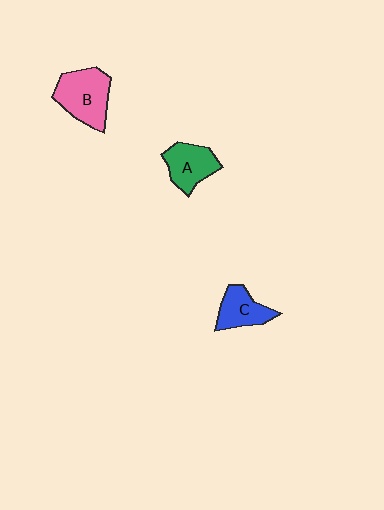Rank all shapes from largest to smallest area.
From largest to smallest: B (pink), A (green), C (blue).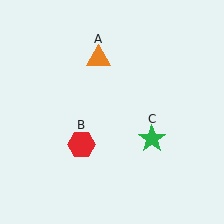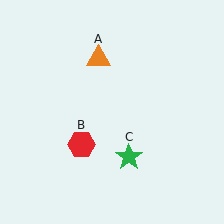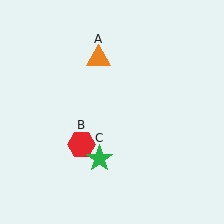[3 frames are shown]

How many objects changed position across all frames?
1 object changed position: green star (object C).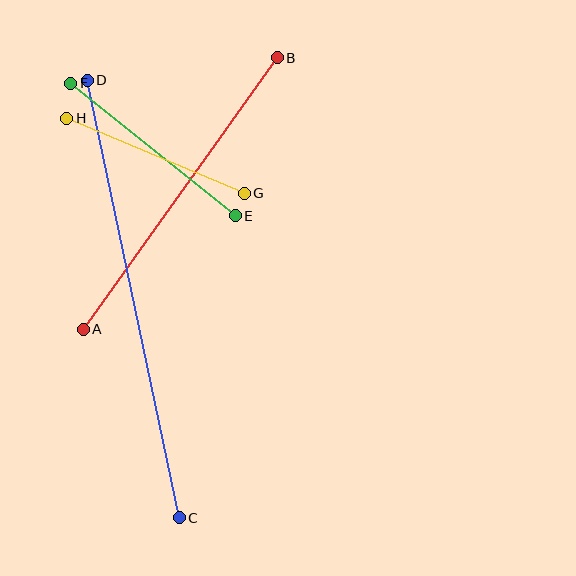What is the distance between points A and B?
The distance is approximately 334 pixels.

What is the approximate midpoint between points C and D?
The midpoint is at approximately (133, 299) pixels.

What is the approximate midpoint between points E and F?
The midpoint is at approximately (153, 149) pixels.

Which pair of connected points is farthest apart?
Points C and D are farthest apart.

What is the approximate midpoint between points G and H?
The midpoint is at approximately (155, 156) pixels.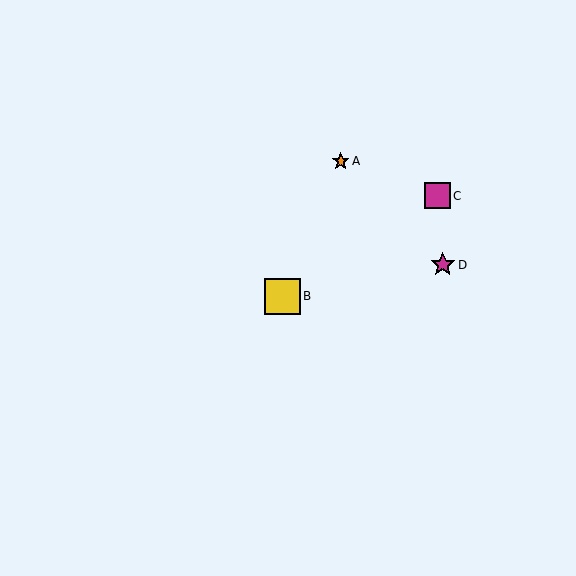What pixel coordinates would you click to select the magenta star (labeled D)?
Click at (443, 265) to select the magenta star D.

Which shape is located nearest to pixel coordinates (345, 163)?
The orange star (labeled A) at (341, 161) is nearest to that location.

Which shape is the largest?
The yellow square (labeled B) is the largest.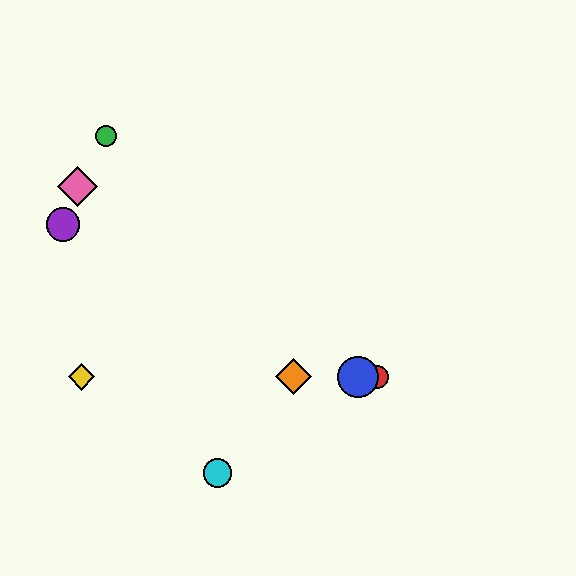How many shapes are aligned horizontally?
4 shapes (the red circle, the blue circle, the yellow diamond, the orange diamond) are aligned horizontally.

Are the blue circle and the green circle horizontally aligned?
No, the blue circle is at y≈377 and the green circle is at y≈136.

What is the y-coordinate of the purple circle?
The purple circle is at y≈225.